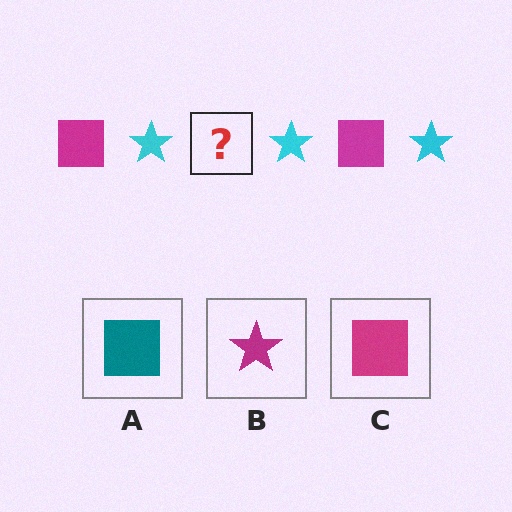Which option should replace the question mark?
Option C.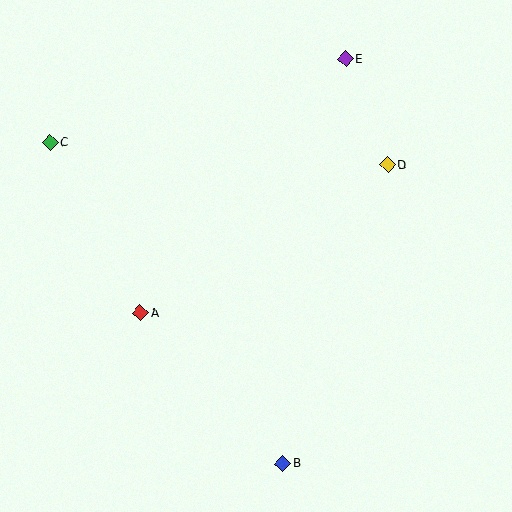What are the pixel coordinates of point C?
Point C is at (50, 143).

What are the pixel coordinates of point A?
Point A is at (140, 313).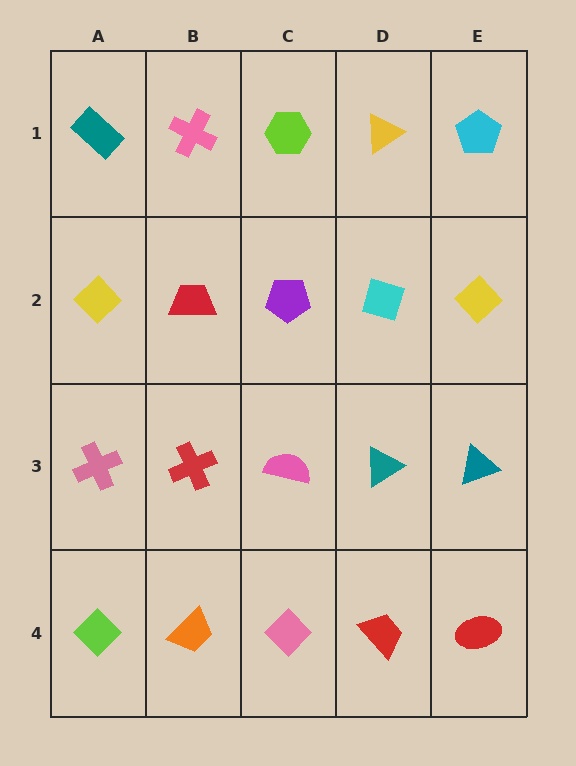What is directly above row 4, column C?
A pink semicircle.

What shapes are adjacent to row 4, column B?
A red cross (row 3, column B), a lime diamond (row 4, column A), a pink diamond (row 4, column C).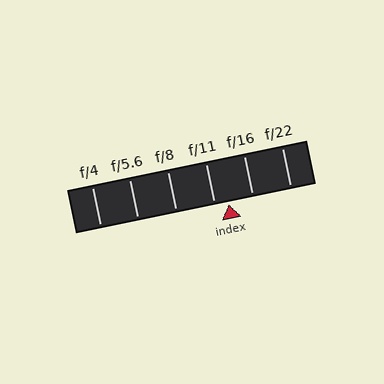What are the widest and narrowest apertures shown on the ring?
The widest aperture shown is f/4 and the narrowest is f/22.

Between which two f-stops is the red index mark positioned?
The index mark is between f/11 and f/16.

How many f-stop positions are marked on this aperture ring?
There are 6 f-stop positions marked.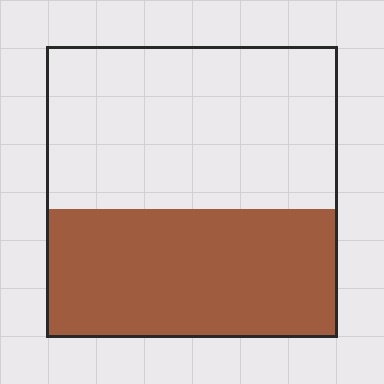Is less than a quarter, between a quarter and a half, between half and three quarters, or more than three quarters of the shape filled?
Between a quarter and a half.